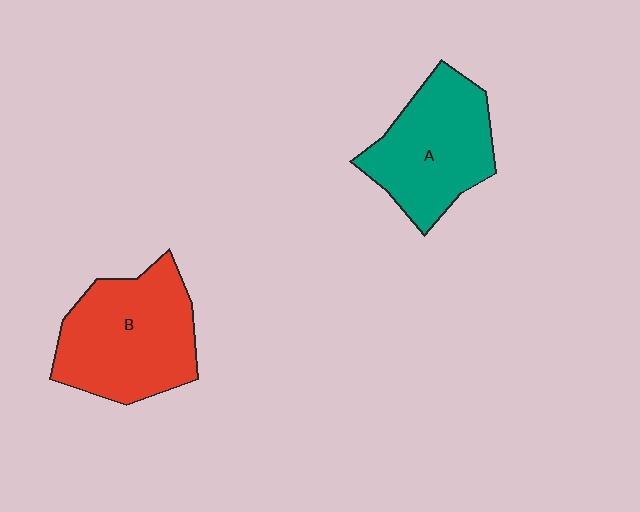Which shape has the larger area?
Shape B (red).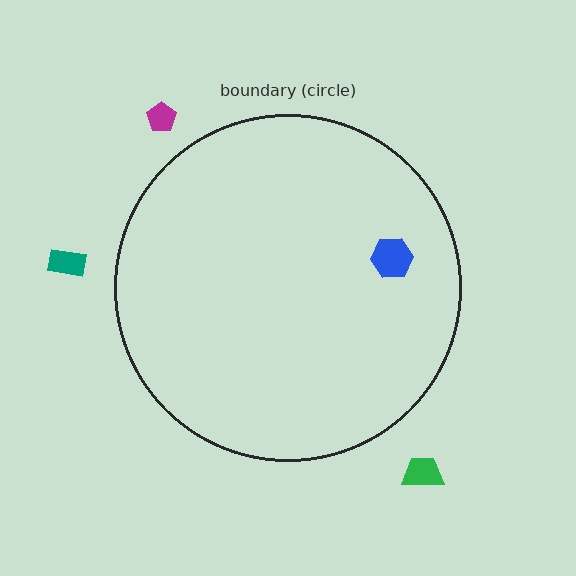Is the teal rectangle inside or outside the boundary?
Outside.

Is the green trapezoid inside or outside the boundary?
Outside.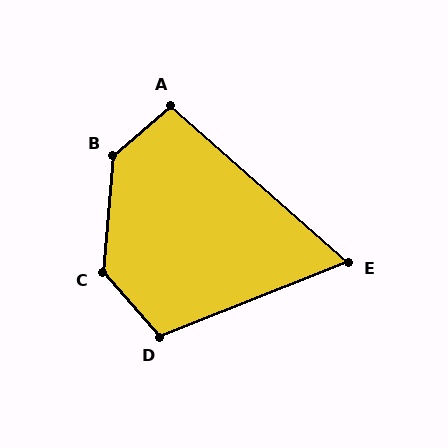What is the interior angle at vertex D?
Approximately 110 degrees (obtuse).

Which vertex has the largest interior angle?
B, at approximately 136 degrees.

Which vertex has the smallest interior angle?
E, at approximately 63 degrees.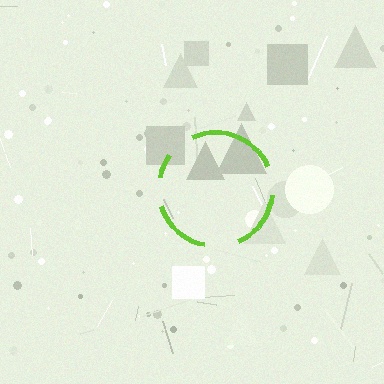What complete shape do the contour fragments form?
The contour fragments form a circle.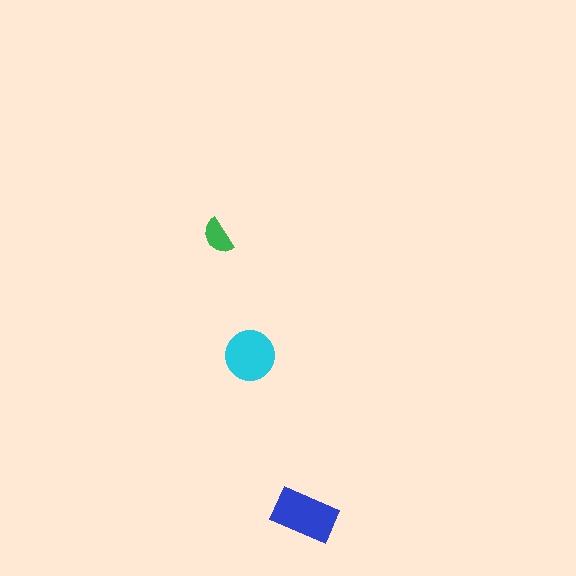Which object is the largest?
The blue rectangle.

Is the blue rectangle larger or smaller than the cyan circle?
Larger.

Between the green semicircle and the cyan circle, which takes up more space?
The cyan circle.